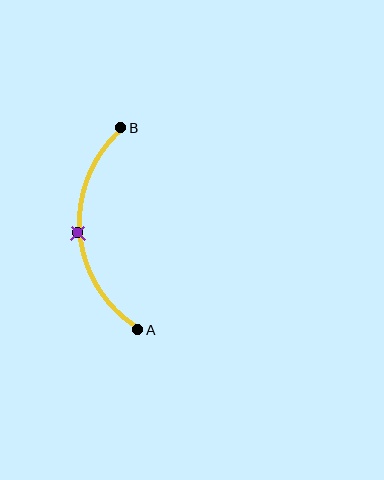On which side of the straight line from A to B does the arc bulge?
The arc bulges to the left of the straight line connecting A and B.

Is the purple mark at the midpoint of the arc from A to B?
Yes. The purple mark lies on the arc at equal arc-length from both A and B — it is the arc midpoint.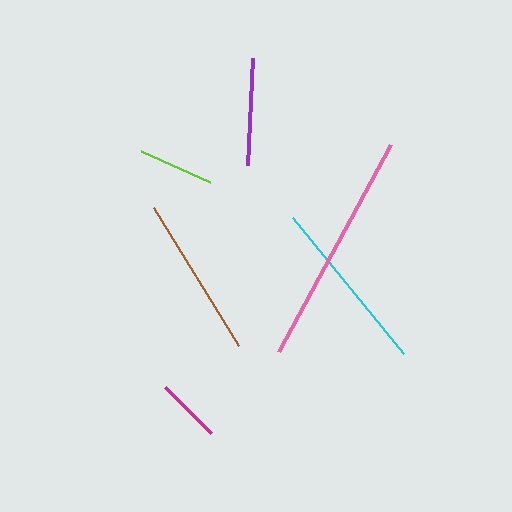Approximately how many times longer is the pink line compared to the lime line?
The pink line is approximately 3.1 times the length of the lime line.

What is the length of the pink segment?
The pink segment is approximately 235 pixels long.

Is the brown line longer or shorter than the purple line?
The brown line is longer than the purple line.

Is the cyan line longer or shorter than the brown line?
The cyan line is longer than the brown line.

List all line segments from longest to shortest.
From longest to shortest: pink, cyan, brown, purple, lime, magenta.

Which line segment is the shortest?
The magenta line is the shortest at approximately 65 pixels.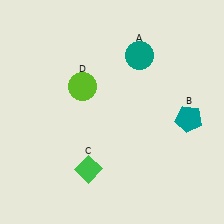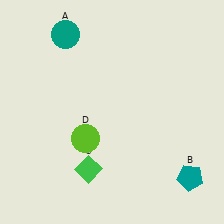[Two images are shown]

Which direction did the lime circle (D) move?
The lime circle (D) moved down.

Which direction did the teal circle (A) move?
The teal circle (A) moved left.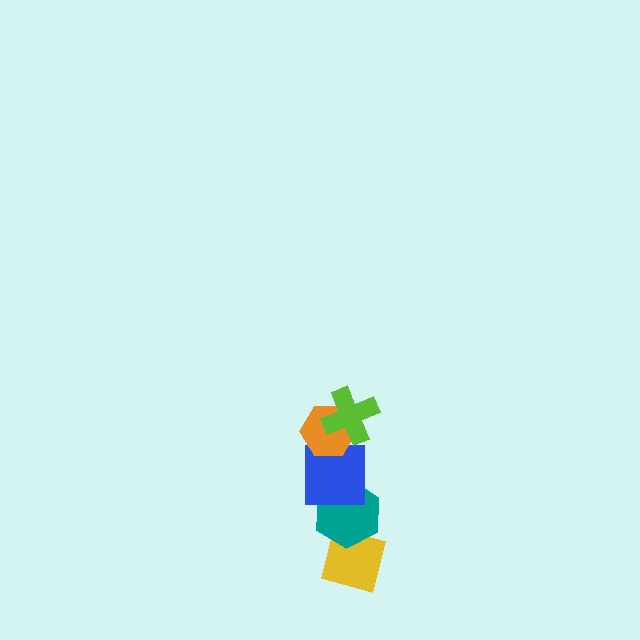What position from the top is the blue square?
The blue square is 3rd from the top.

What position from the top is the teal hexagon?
The teal hexagon is 4th from the top.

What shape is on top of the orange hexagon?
The lime cross is on top of the orange hexagon.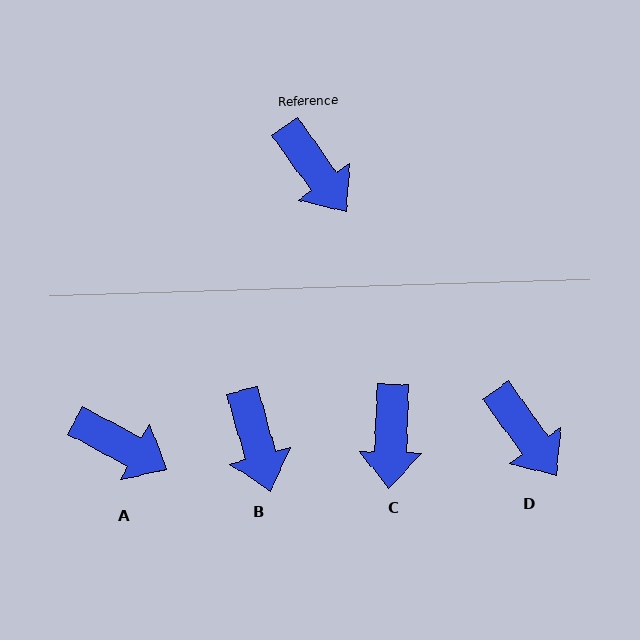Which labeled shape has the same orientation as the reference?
D.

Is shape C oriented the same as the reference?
No, it is off by about 38 degrees.